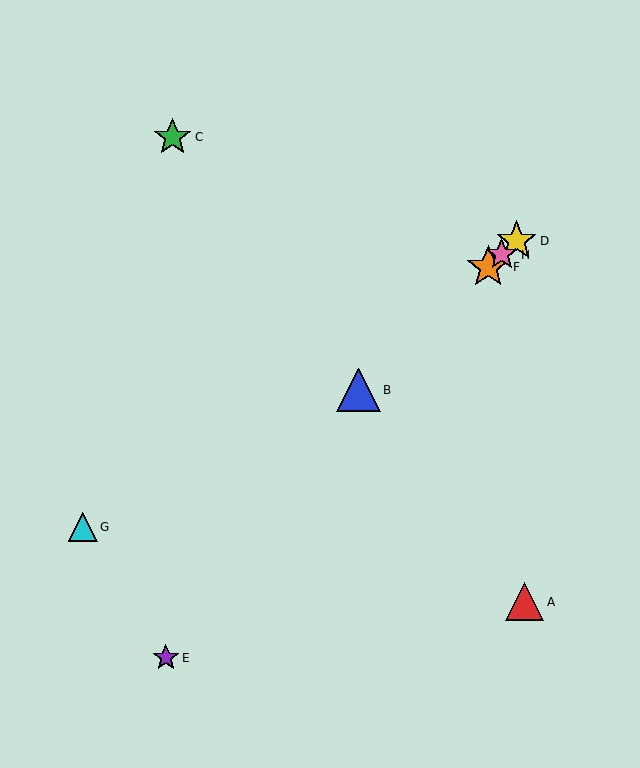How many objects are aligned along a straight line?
4 objects (B, D, F, H) are aligned along a straight line.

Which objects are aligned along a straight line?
Objects B, D, F, H are aligned along a straight line.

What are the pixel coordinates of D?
Object D is at (516, 241).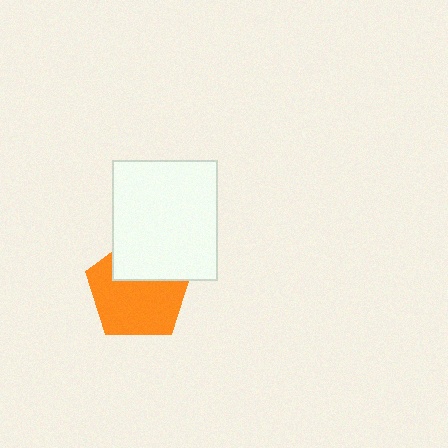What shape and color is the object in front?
The object in front is a white rectangle.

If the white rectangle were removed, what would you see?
You would see the complete orange pentagon.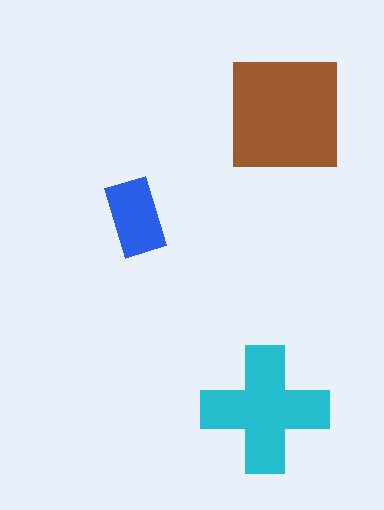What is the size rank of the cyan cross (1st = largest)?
2nd.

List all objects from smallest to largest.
The blue rectangle, the cyan cross, the brown square.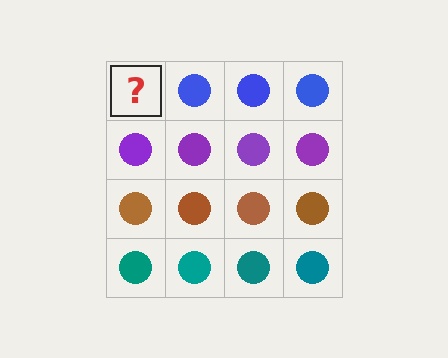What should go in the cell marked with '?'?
The missing cell should contain a blue circle.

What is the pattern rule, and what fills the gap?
The rule is that each row has a consistent color. The gap should be filled with a blue circle.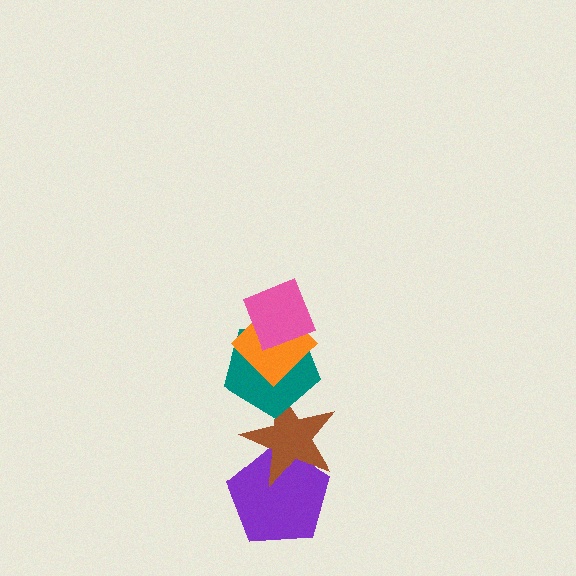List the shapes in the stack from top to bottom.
From top to bottom: the pink diamond, the orange diamond, the teal pentagon, the brown star, the purple pentagon.